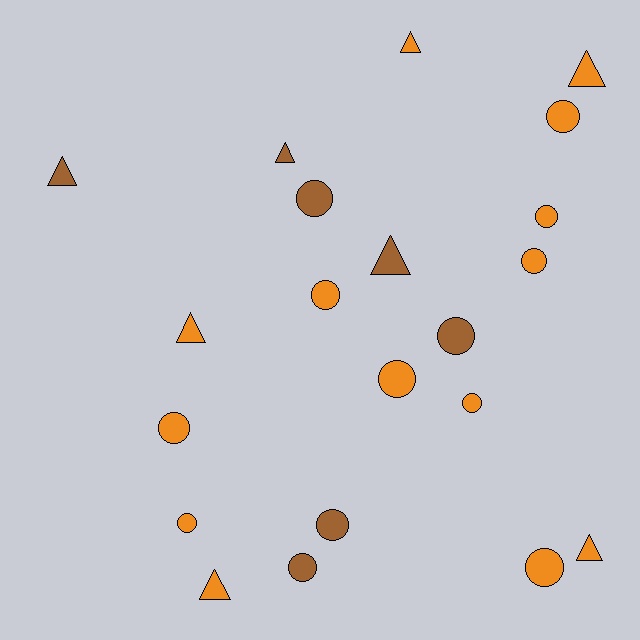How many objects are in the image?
There are 21 objects.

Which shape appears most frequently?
Circle, with 13 objects.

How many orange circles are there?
There are 9 orange circles.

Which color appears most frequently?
Orange, with 14 objects.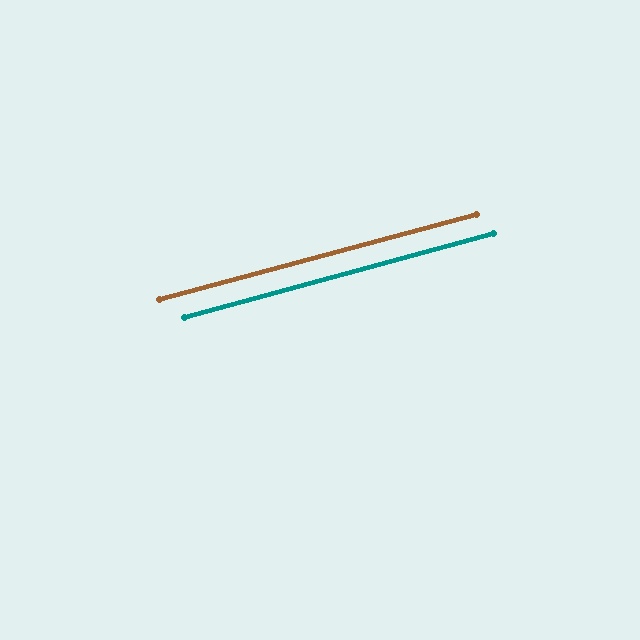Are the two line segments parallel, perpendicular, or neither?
Parallel — their directions differ by only 0.1°.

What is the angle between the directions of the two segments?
Approximately 0 degrees.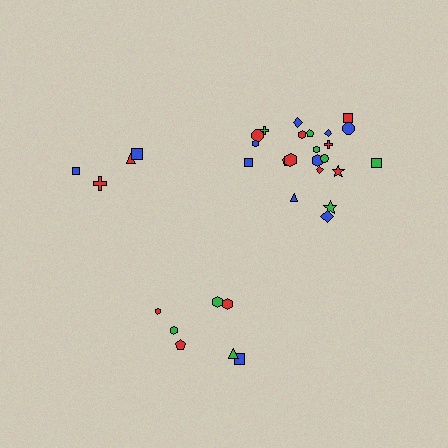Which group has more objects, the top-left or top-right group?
The top-right group.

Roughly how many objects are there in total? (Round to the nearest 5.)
Roughly 35 objects in total.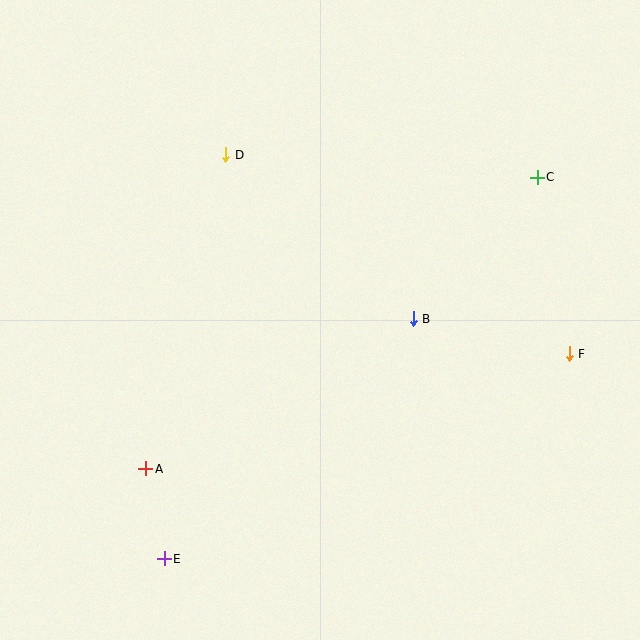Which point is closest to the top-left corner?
Point D is closest to the top-left corner.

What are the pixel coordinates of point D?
Point D is at (226, 155).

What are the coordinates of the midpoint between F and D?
The midpoint between F and D is at (397, 254).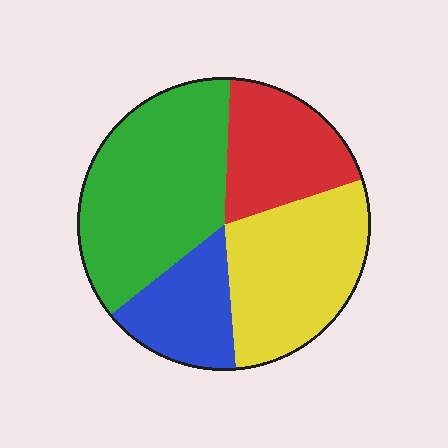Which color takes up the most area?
Green, at roughly 35%.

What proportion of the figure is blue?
Blue covers around 15% of the figure.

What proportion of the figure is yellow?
Yellow covers 29% of the figure.